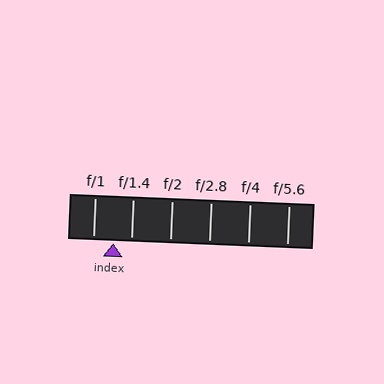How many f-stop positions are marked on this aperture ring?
There are 6 f-stop positions marked.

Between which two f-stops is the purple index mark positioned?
The index mark is between f/1 and f/1.4.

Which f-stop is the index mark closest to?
The index mark is closest to f/1.4.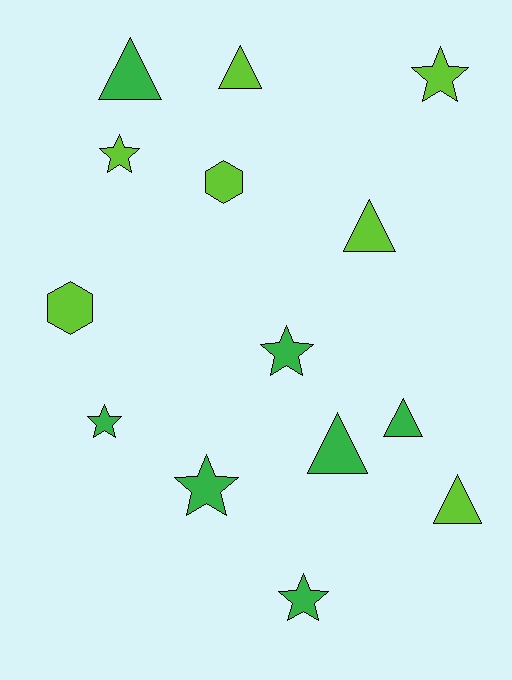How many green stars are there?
There are 4 green stars.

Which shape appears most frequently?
Triangle, with 6 objects.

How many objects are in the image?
There are 14 objects.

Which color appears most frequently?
Lime, with 7 objects.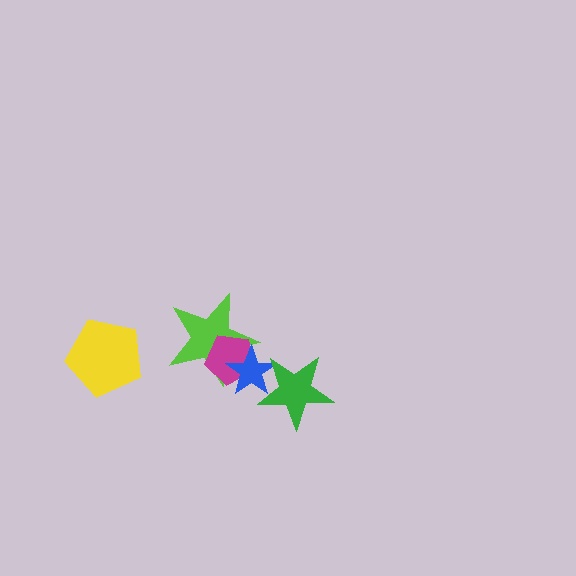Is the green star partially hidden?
No, no other shape covers it.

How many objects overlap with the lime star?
2 objects overlap with the lime star.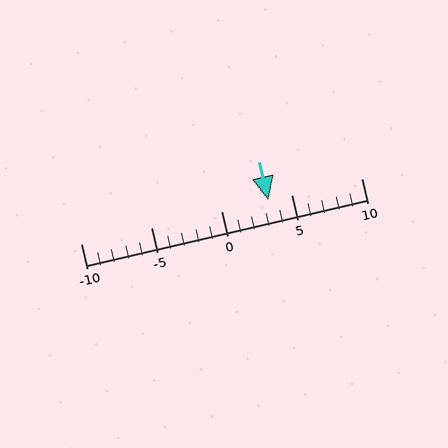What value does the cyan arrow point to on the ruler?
The cyan arrow points to approximately 3.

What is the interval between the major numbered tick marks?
The major tick marks are spaced 5 units apart.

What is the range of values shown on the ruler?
The ruler shows values from -10 to 10.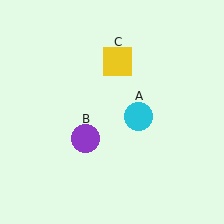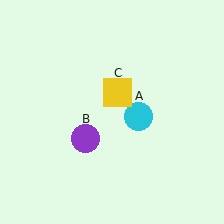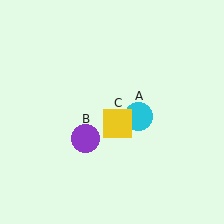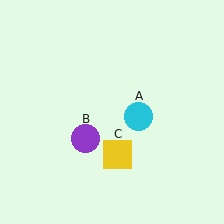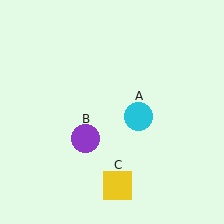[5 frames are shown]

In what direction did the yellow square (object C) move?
The yellow square (object C) moved down.